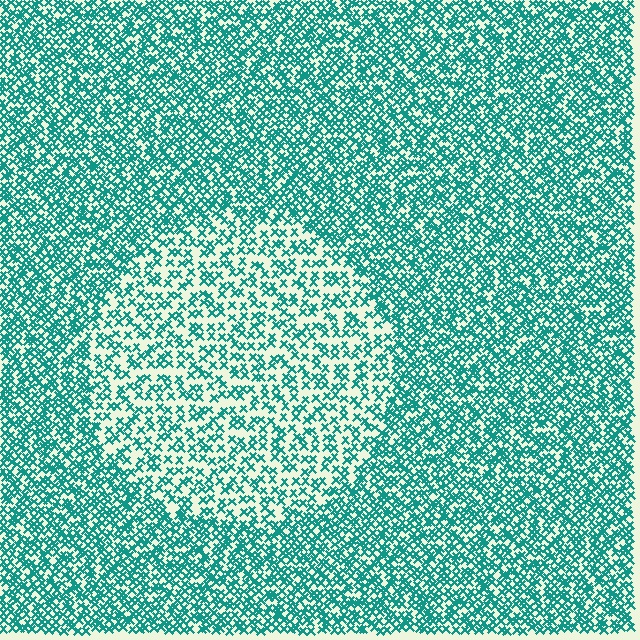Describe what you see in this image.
The image contains small teal elements arranged at two different densities. A circle-shaped region is visible where the elements are less densely packed than the surrounding area.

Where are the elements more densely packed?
The elements are more densely packed outside the circle boundary.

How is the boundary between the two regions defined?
The boundary is defined by a change in element density (approximately 1.9x ratio). All elements are the same color, size, and shape.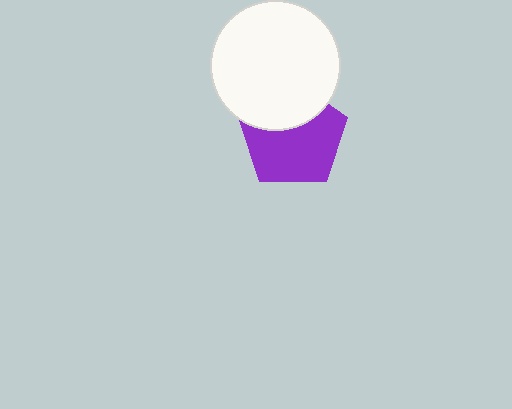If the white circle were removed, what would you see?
You would see the complete purple pentagon.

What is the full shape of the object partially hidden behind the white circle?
The partially hidden object is a purple pentagon.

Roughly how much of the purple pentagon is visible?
Most of it is visible (roughly 66%).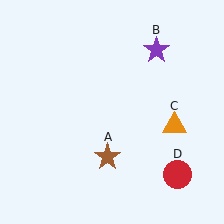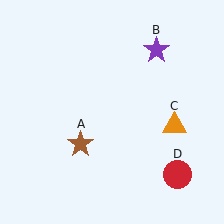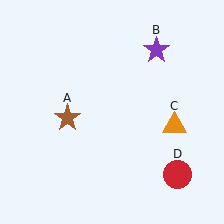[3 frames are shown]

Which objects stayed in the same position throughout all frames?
Purple star (object B) and orange triangle (object C) and red circle (object D) remained stationary.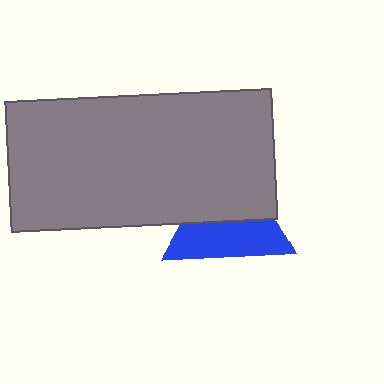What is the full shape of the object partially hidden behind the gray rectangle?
The partially hidden object is a blue triangle.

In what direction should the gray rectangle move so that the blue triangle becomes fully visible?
The gray rectangle should move up. That is the shortest direction to clear the overlap and leave the blue triangle fully visible.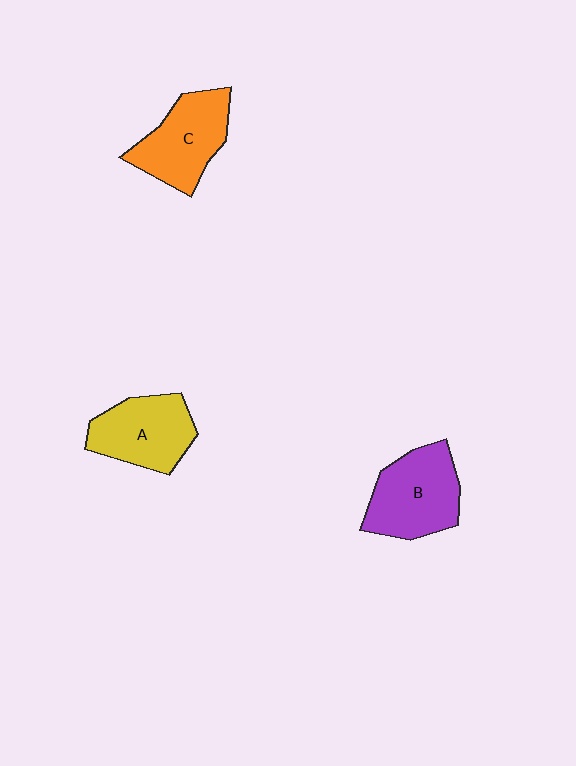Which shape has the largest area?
Shape B (purple).